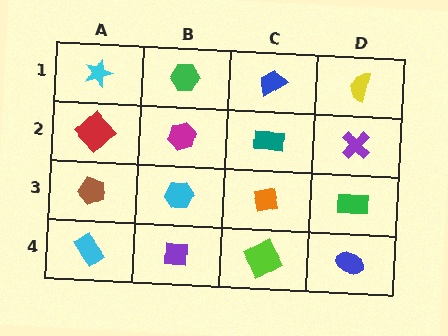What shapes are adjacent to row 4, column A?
A brown pentagon (row 3, column A), a purple square (row 4, column B).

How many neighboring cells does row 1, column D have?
2.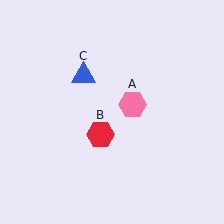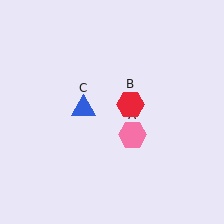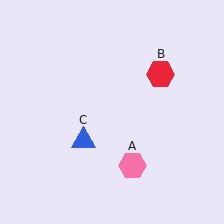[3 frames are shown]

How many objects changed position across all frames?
3 objects changed position: pink hexagon (object A), red hexagon (object B), blue triangle (object C).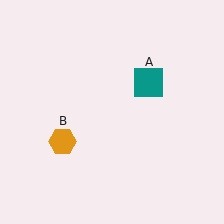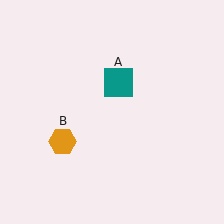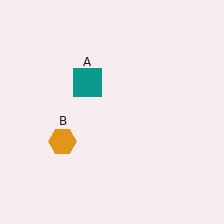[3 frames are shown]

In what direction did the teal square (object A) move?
The teal square (object A) moved left.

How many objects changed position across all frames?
1 object changed position: teal square (object A).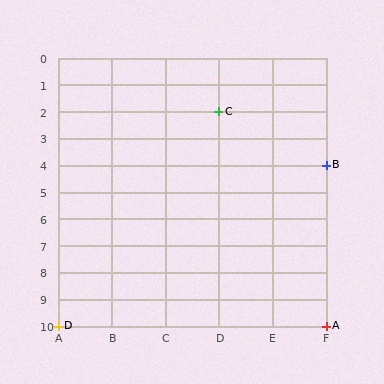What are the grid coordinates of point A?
Point A is at grid coordinates (F, 10).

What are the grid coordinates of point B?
Point B is at grid coordinates (F, 4).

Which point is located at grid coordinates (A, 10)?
Point D is at (A, 10).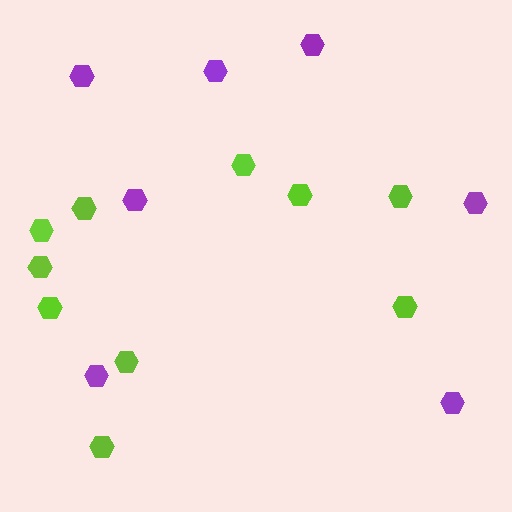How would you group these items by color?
There are 2 groups: one group of lime hexagons (10) and one group of purple hexagons (7).